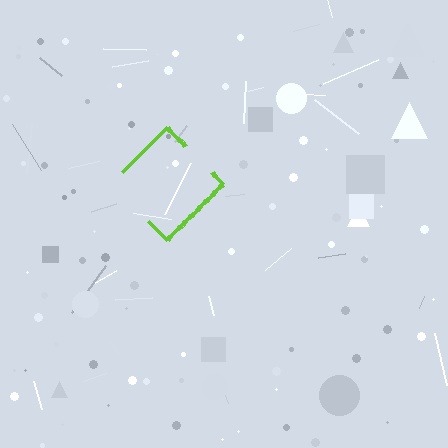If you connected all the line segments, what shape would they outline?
They would outline a diamond.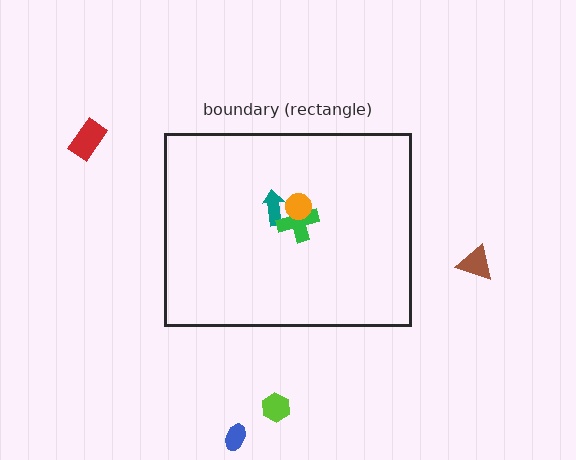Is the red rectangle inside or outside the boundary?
Outside.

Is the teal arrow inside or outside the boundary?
Inside.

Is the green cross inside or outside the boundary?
Inside.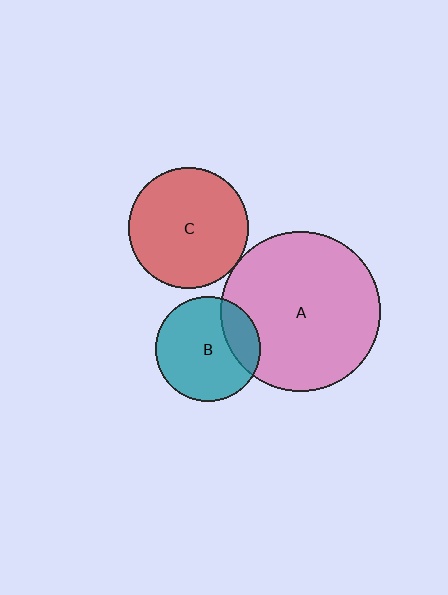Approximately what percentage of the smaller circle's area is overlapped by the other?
Approximately 20%.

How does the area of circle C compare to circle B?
Approximately 1.3 times.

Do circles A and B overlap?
Yes.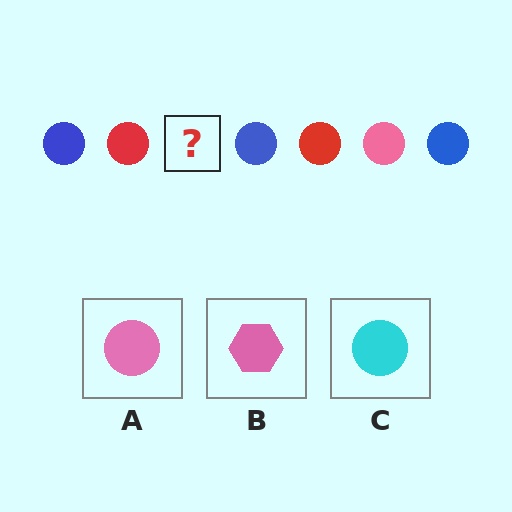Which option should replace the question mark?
Option A.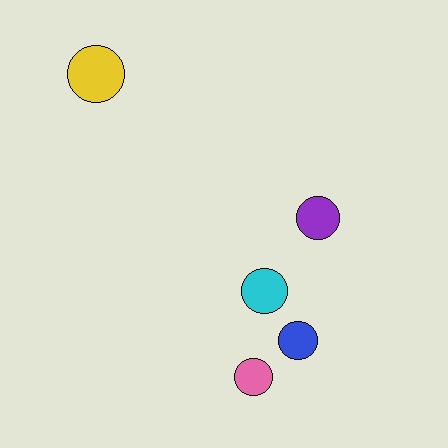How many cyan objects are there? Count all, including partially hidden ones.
There is 1 cyan object.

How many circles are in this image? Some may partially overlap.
There are 5 circles.